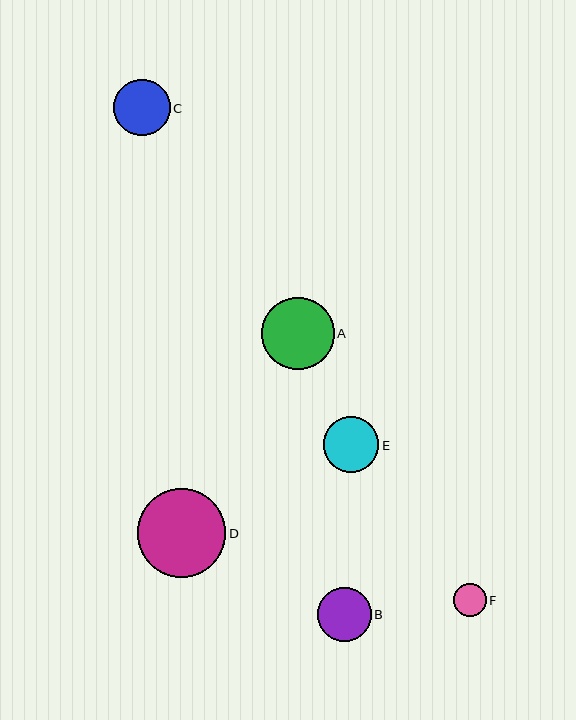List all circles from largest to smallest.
From largest to smallest: D, A, C, E, B, F.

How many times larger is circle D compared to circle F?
Circle D is approximately 2.7 times the size of circle F.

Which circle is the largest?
Circle D is the largest with a size of approximately 88 pixels.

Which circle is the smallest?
Circle F is the smallest with a size of approximately 33 pixels.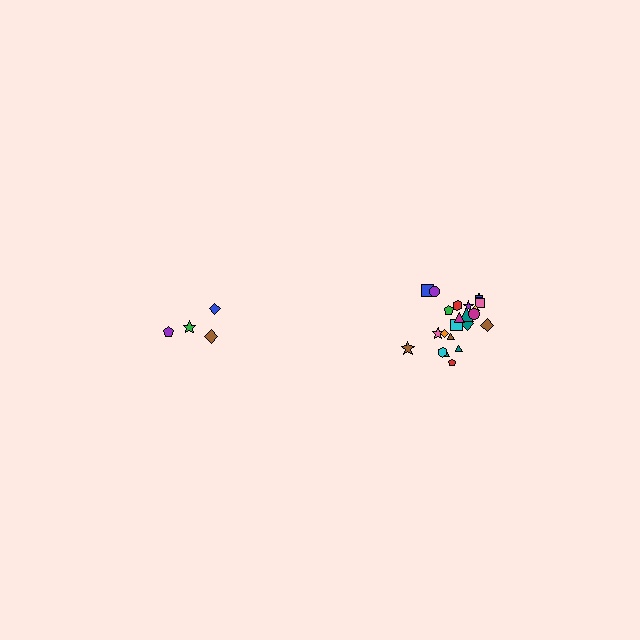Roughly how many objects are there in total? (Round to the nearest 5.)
Roughly 25 objects in total.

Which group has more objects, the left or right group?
The right group.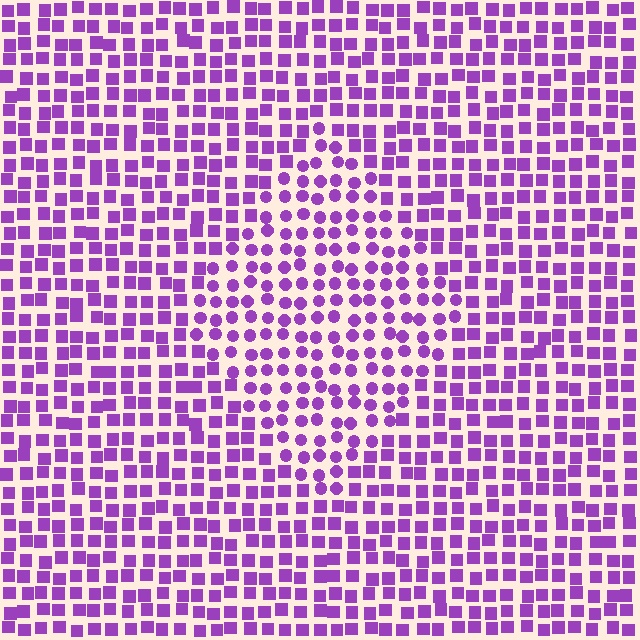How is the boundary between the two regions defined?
The boundary is defined by a change in element shape: circles inside vs. squares outside. All elements share the same color and spacing.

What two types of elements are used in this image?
The image uses circles inside the diamond region and squares outside it.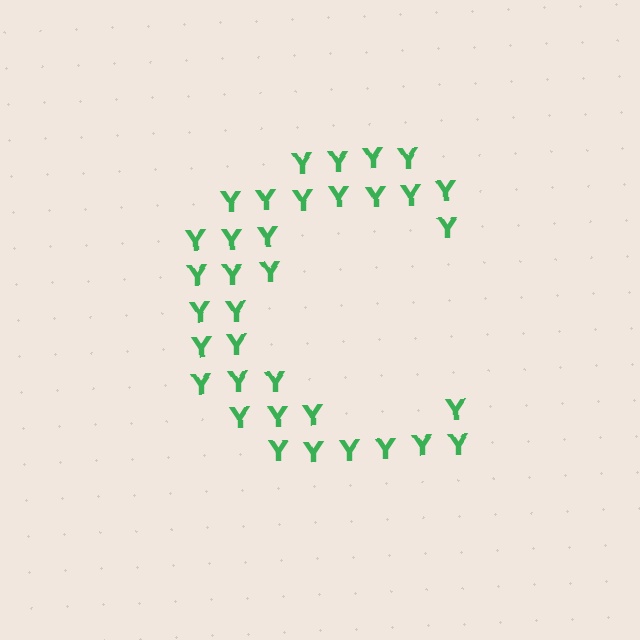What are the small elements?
The small elements are letter Y's.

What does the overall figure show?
The overall figure shows the letter C.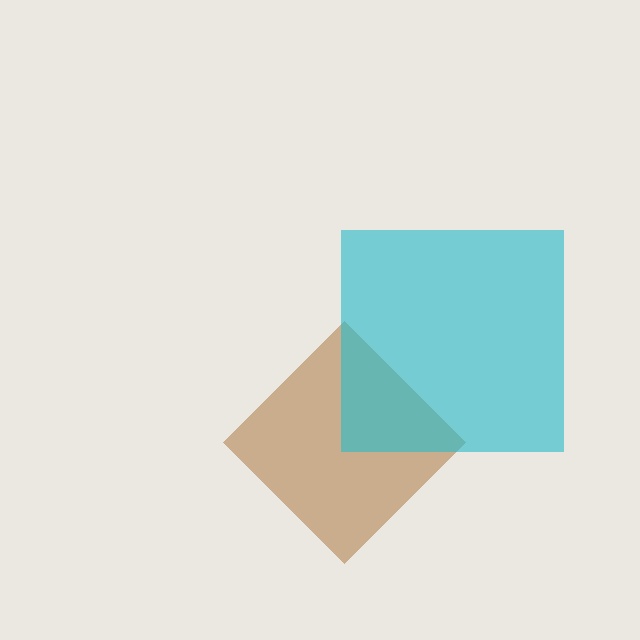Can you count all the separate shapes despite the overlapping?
Yes, there are 2 separate shapes.